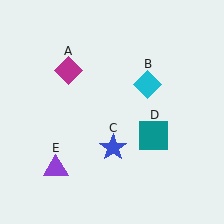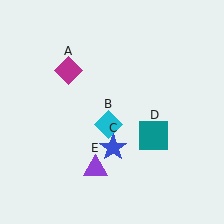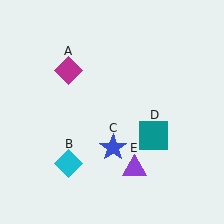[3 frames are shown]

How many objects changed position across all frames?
2 objects changed position: cyan diamond (object B), purple triangle (object E).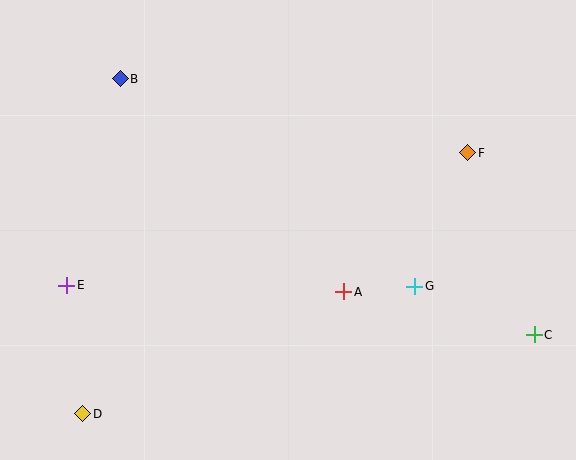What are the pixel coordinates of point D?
Point D is at (83, 414).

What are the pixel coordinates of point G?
Point G is at (415, 286).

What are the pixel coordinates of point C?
Point C is at (534, 335).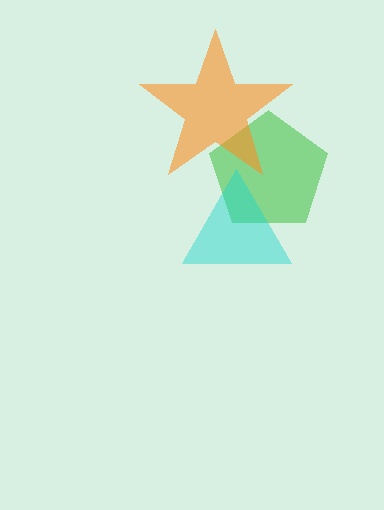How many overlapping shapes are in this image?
There are 3 overlapping shapes in the image.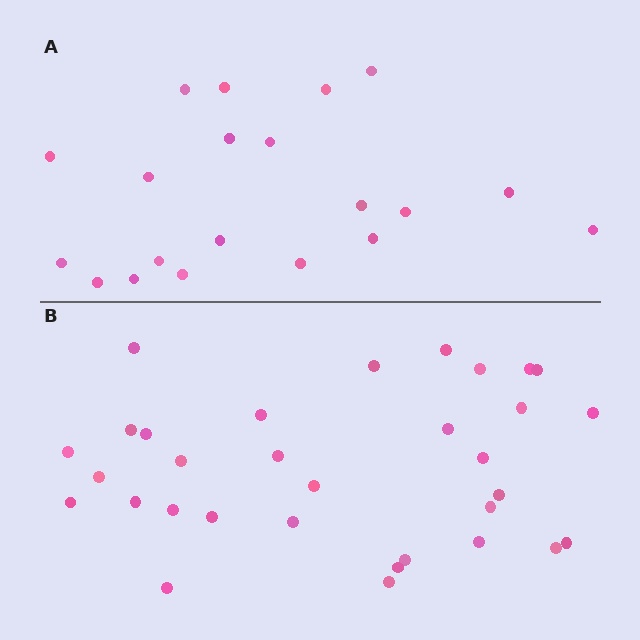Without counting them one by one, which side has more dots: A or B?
Region B (the bottom region) has more dots.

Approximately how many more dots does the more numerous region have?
Region B has roughly 12 or so more dots than region A.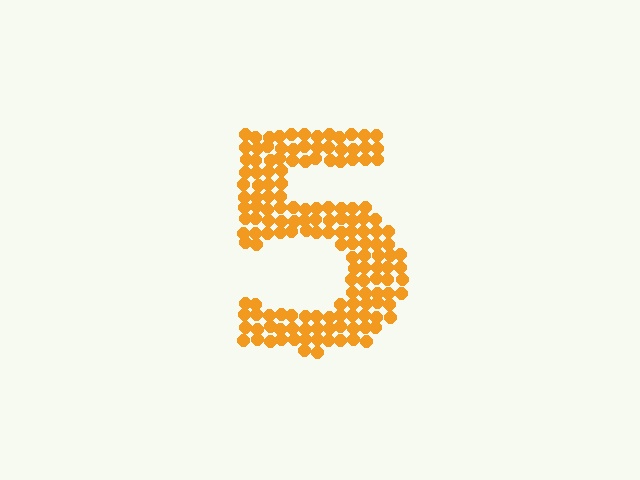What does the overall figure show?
The overall figure shows the digit 5.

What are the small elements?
The small elements are circles.